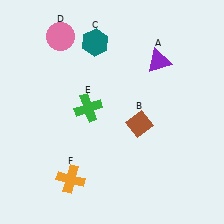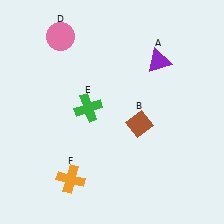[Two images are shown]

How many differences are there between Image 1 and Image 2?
There is 1 difference between the two images.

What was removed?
The teal hexagon (C) was removed in Image 2.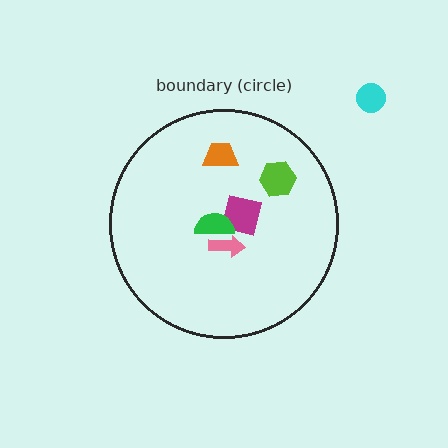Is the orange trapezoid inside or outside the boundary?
Inside.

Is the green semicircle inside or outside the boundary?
Inside.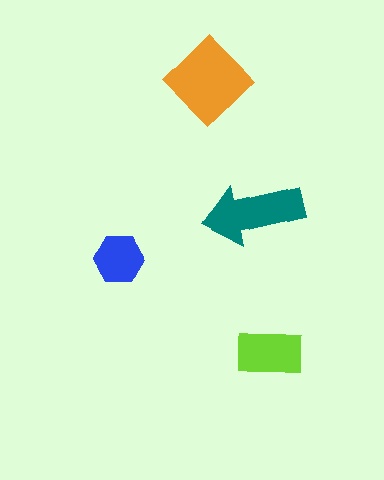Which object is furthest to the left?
The blue hexagon is leftmost.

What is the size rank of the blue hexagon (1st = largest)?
4th.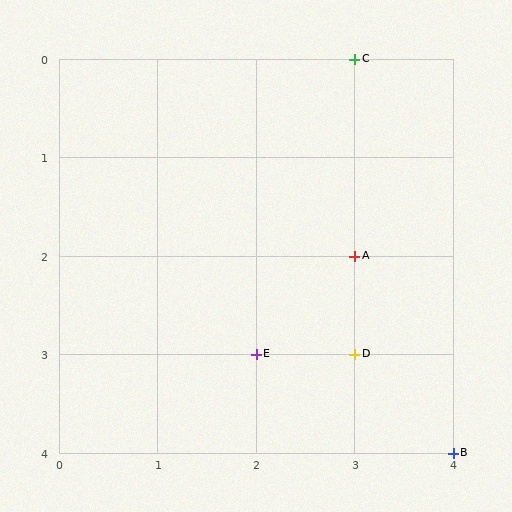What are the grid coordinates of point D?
Point D is at grid coordinates (3, 3).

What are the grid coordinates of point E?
Point E is at grid coordinates (2, 3).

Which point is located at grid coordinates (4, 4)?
Point B is at (4, 4).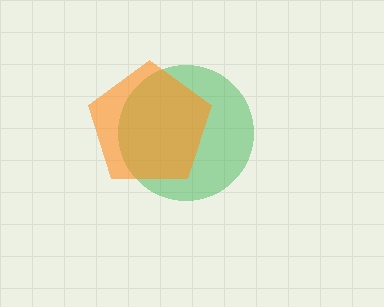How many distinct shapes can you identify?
There are 2 distinct shapes: a green circle, an orange pentagon.